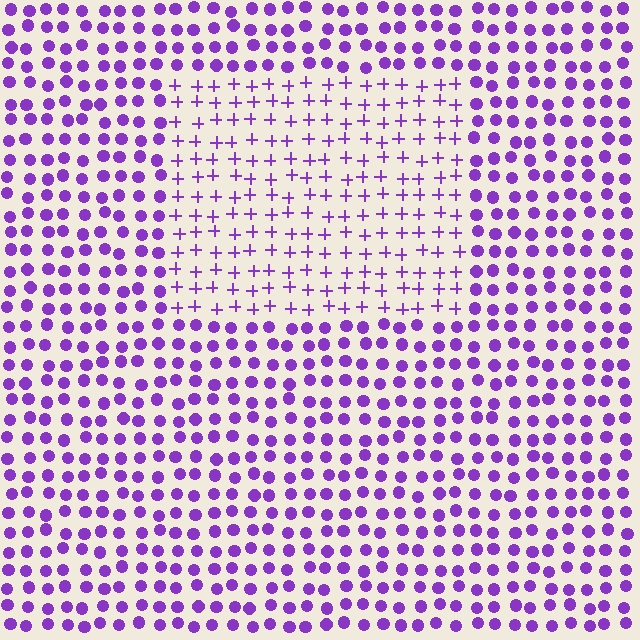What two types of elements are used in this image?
The image uses plus signs inside the rectangle region and circles outside it.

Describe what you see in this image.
The image is filled with small purple elements arranged in a uniform grid. A rectangle-shaped region contains plus signs, while the surrounding area contains circles. The boundary is defined purely by the change in element shape.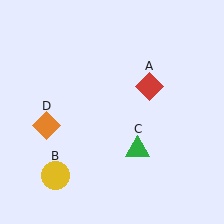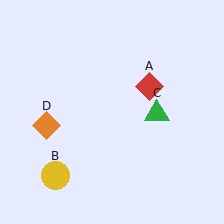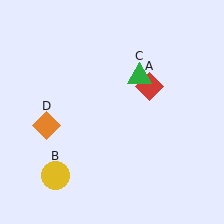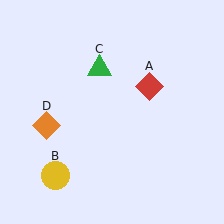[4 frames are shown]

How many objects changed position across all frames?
1 object changed position: green triangle (object C).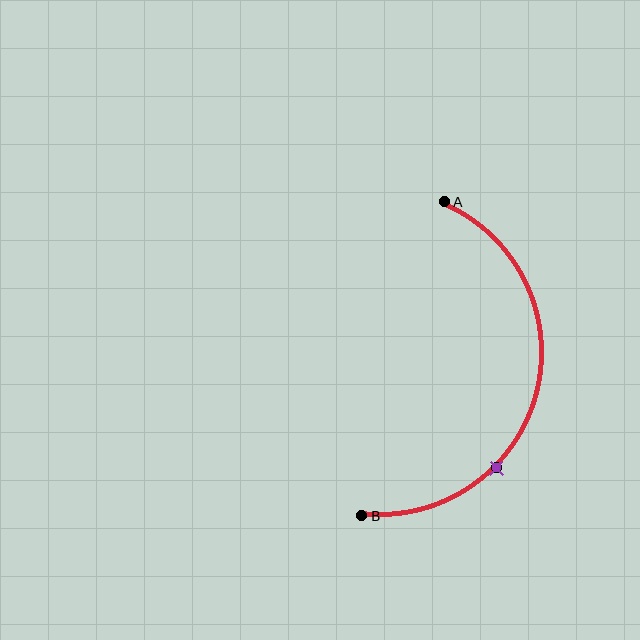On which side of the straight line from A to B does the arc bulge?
The arc bulges to the right of the straight line connecting A and B.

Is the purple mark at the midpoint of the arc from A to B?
No. The purple mark lies on the arc but is closer to endpoint B. The arc midpoint would be at the point on the curve equidistant along the arc from both A and B.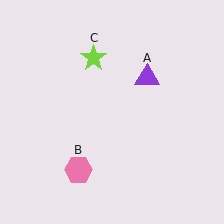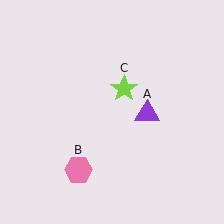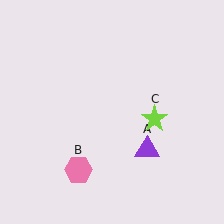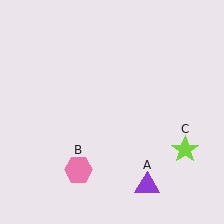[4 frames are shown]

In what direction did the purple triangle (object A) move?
The purple triangle (object A) moved down.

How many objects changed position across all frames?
2 objects changed position: purple triangle (object A), lime star (object C).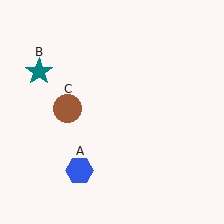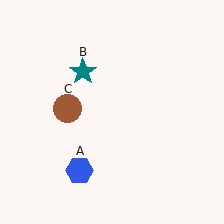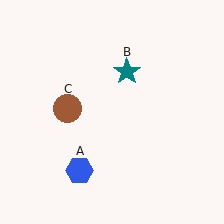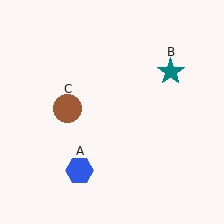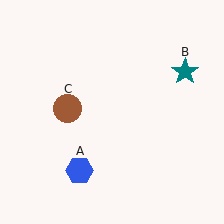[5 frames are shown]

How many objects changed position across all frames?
1 object changed position: teal star (object B).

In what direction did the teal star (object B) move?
The teal star (object B) moved right.